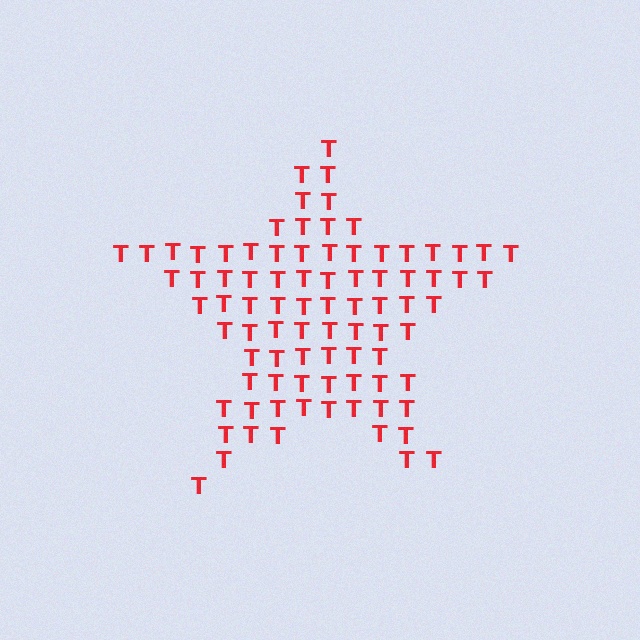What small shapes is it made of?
It is made of small letter T's.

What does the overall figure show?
The overall figure shows a star.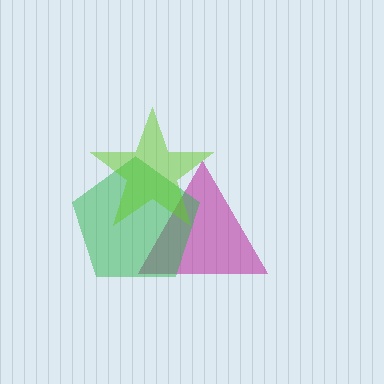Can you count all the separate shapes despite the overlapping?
Yes, there are 3 separate shapes.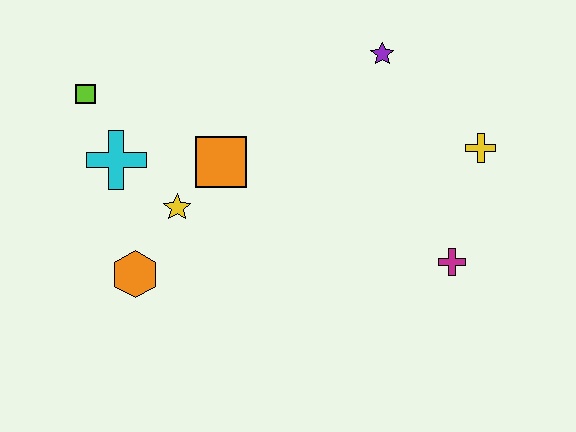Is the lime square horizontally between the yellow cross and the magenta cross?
No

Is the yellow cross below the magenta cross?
No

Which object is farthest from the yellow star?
The yellow cross is farthest from the yellow star.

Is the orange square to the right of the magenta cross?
No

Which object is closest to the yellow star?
The orange square is closest to the yellow star.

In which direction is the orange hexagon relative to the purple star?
The orange hexagon is to the left of the purple star.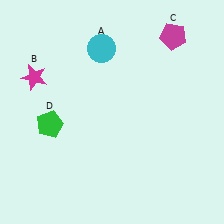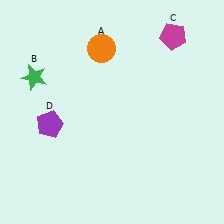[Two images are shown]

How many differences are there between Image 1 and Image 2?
There are 3 differences between the two images.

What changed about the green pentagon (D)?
In Image 1, D is green. In Image 2, it changed to purple.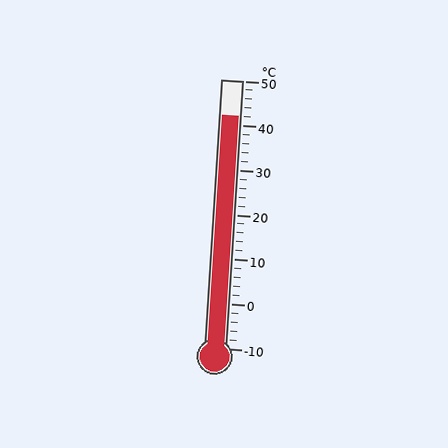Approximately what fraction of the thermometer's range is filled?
The thermometer is filled to approximately 85% of its range.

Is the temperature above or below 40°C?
The temperature is above 40°C.